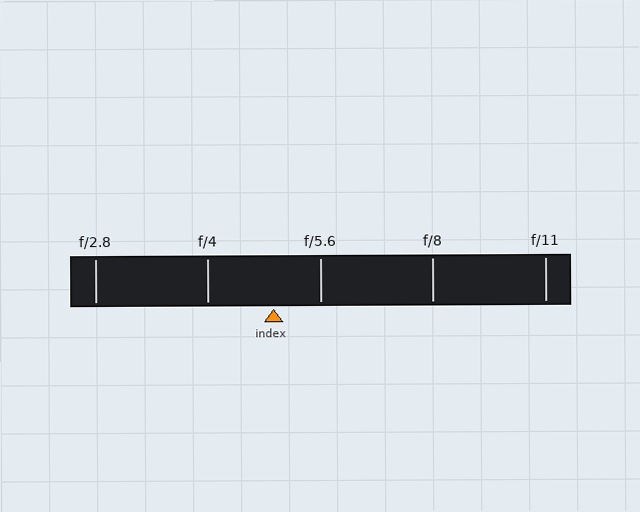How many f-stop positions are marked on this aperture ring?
There are 5 f-stop positions marked.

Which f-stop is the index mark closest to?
The index mark is closest to f/5.6.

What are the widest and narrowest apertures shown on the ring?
The widest aperture shown is f/2.8 and the narrowest is f/11.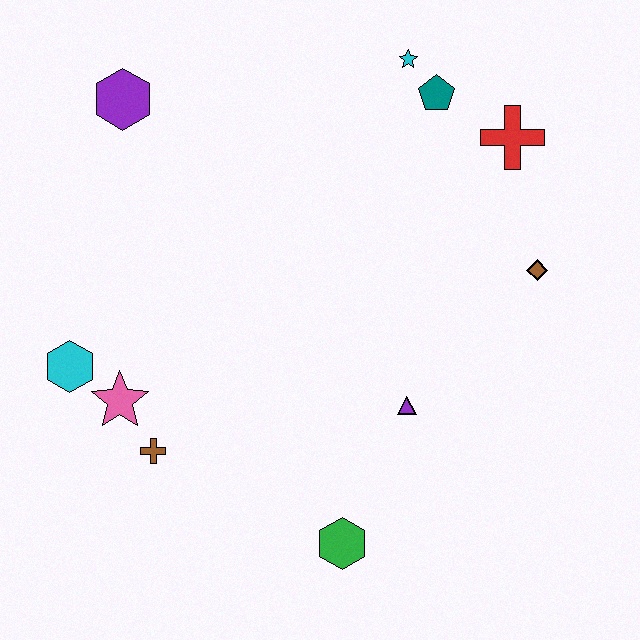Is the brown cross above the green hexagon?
Yes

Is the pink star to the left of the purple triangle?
Yes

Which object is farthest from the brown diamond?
The cyan hexagon is farthest from the brown diamond.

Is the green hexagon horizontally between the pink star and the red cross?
Yes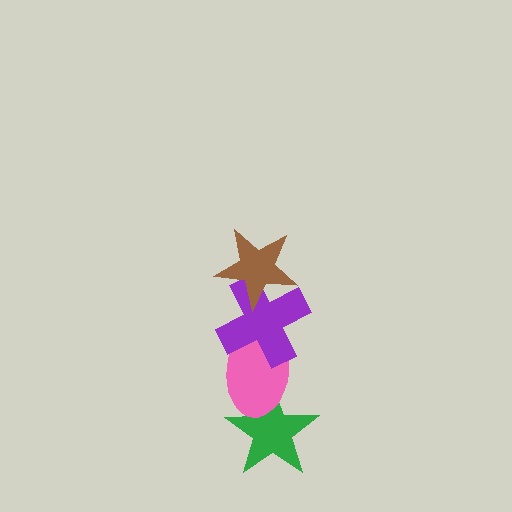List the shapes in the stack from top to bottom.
From top to bottom: the brown star, the purple cross, the pink ellipse, the green star.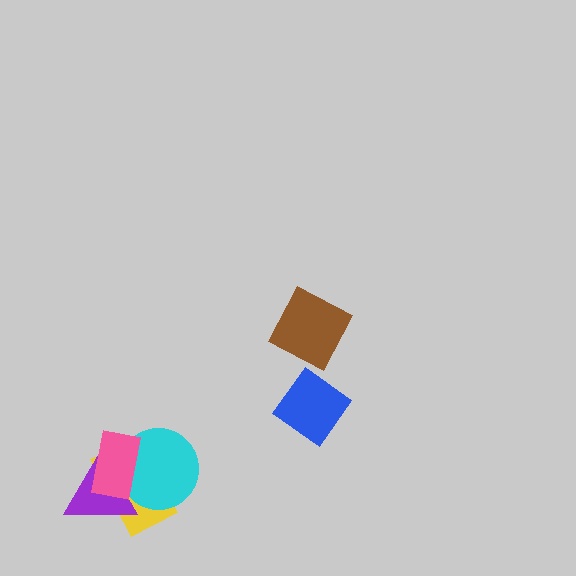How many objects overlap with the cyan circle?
3 objects overlap with the cyan circle.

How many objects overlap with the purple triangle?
3 objects overlap with the purple triangle.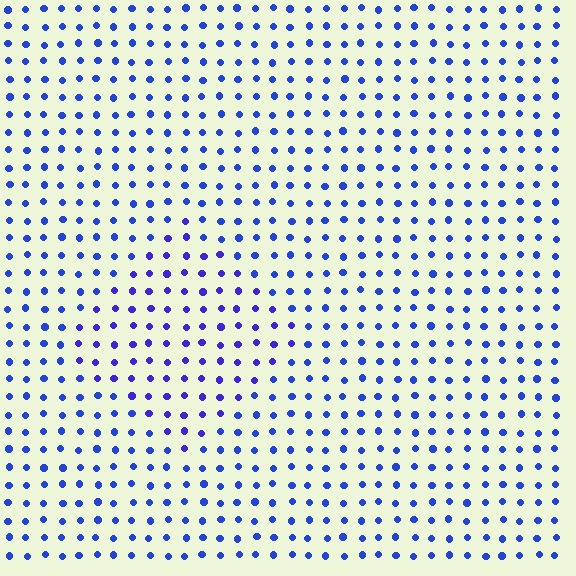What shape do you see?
I see a diamond.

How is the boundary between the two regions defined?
The boundary is defined purely by a slight shift in hue (about 21 degrees). Spacing, size, and orientation are identical on both sides.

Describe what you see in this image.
The image is filled with small blue elements in a uniform arrangement. A diamond-shaped region is visible where the elements are tinted to a slightly different hue, forming a subtle color boundary.